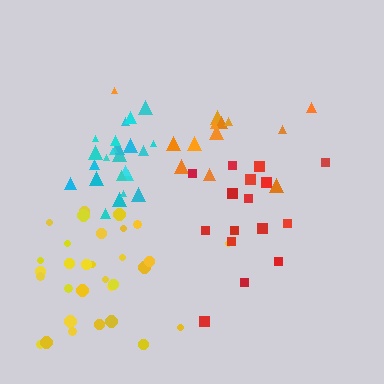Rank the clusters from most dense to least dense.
cyan, yellow, orange, red.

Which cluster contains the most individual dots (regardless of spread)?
Yellow (32).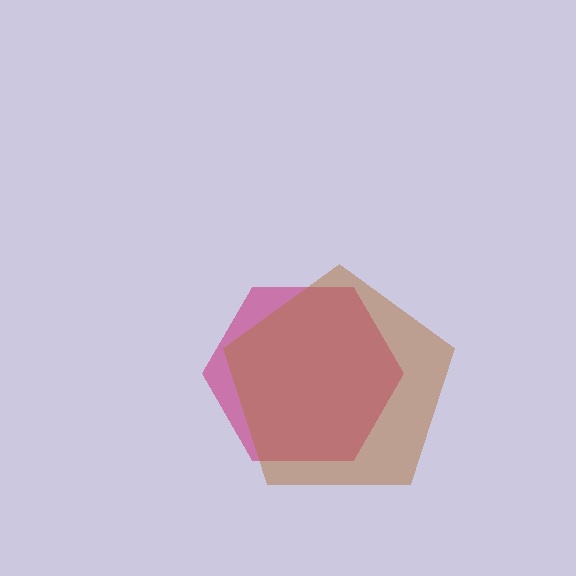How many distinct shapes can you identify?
There are 2 distinct shapes: a magenta hexagon, a brown pentagon.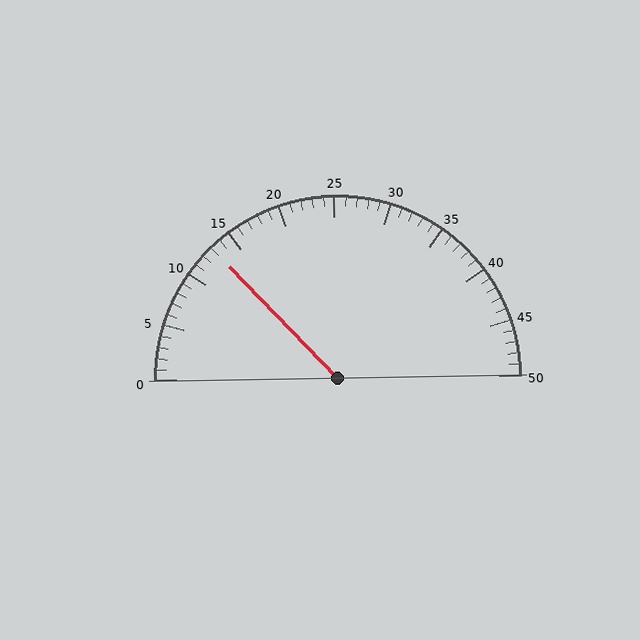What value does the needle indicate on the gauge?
The needle indicates approximately 13.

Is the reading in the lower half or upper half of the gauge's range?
The reading is in the lower half of the range (0 to 50).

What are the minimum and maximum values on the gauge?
The gauge ranges from 0 to 50.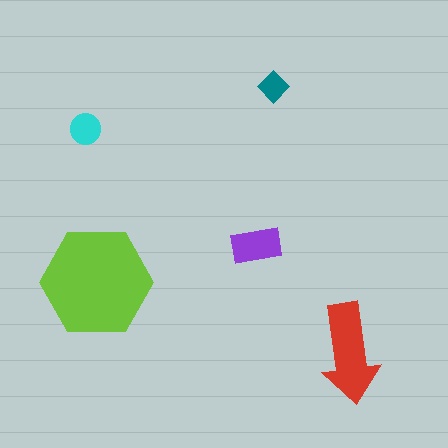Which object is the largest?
The lime hexagon.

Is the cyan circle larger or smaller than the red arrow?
Smaller.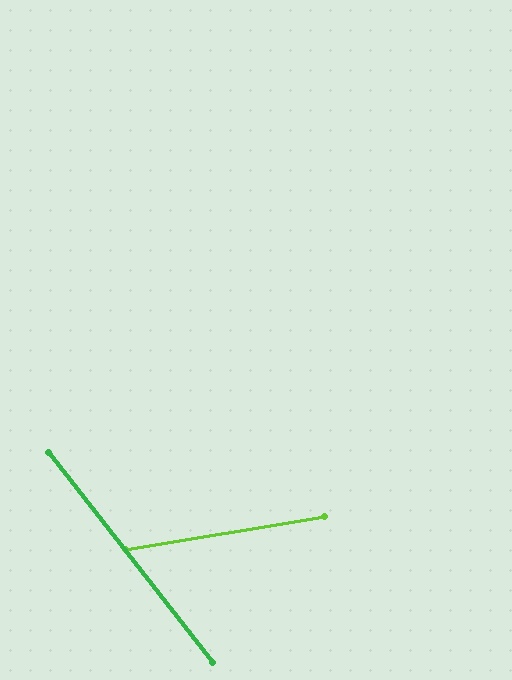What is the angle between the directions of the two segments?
Approximately 61 degrees.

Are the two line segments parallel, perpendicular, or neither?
Neither parallel nor perpendicular — they differ by about 61°.